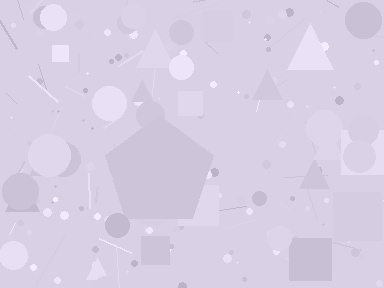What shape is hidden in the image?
A pentagon is hidden in the image.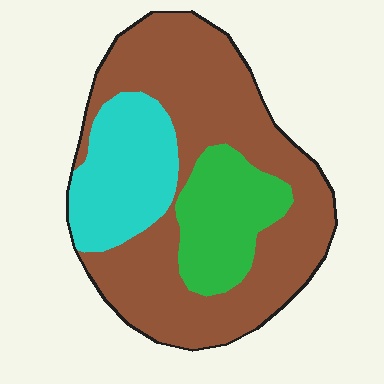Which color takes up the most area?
Brown, at roughly 60%.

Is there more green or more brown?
Brown.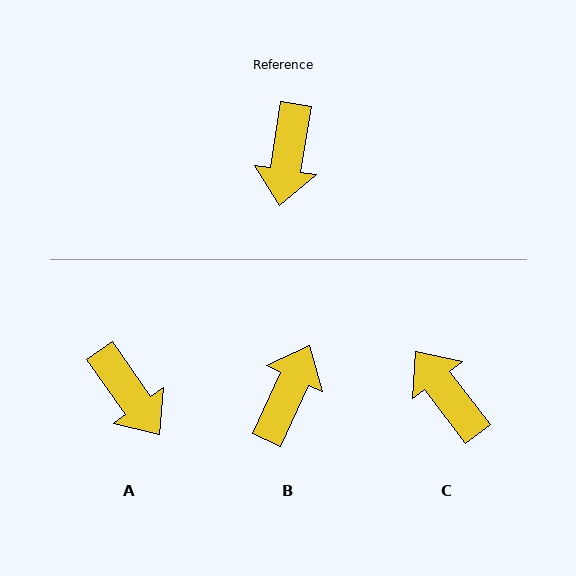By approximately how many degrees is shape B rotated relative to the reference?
Approximately 165 degrees counter-clockwise.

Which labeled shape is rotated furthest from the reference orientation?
B, about 165 degrees away.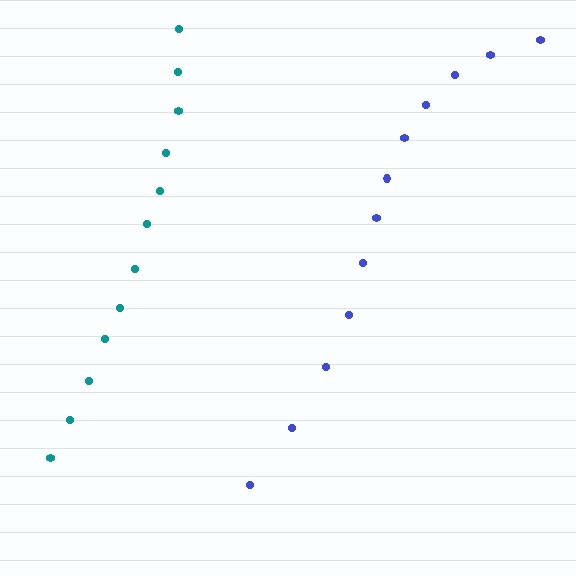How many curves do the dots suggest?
There are 2 distinct paths.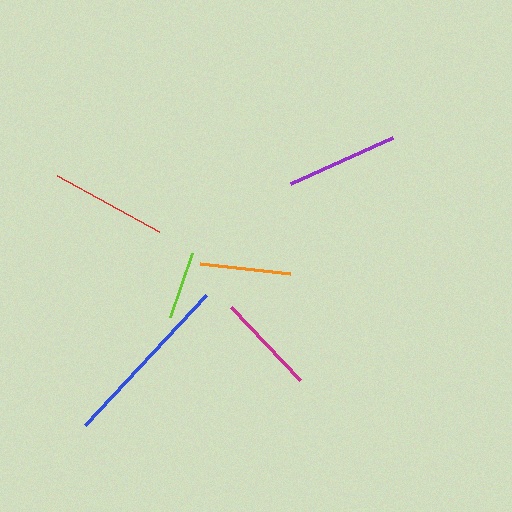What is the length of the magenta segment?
The magenta segment is approximately 100 pixels long.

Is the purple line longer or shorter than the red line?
The red line is longer than the purple line.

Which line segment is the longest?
The blue line is the longest at approximately 178 pixels.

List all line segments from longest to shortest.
From longest to shortest: blue, red, purple, magenta, orange, lime.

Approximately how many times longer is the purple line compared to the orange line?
The purple line is approximately 1.2 times the length of the orange line.